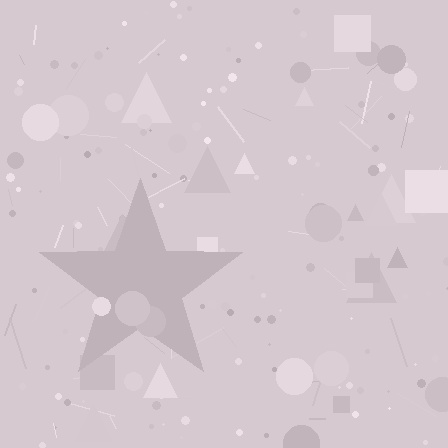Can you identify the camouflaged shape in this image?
The camouflaged shape is a star.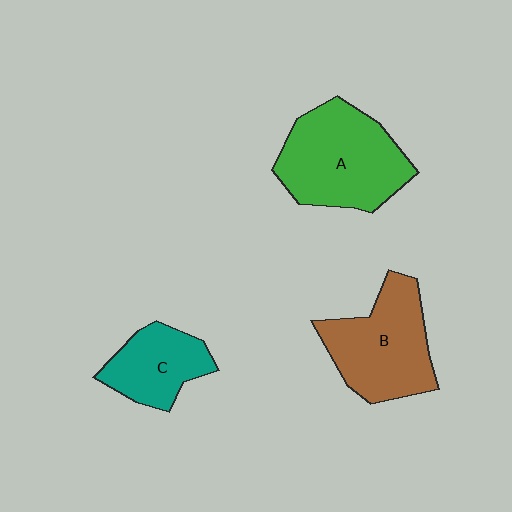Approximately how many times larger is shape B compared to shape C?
Approximately 1.5 times.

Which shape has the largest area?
Shape A (green).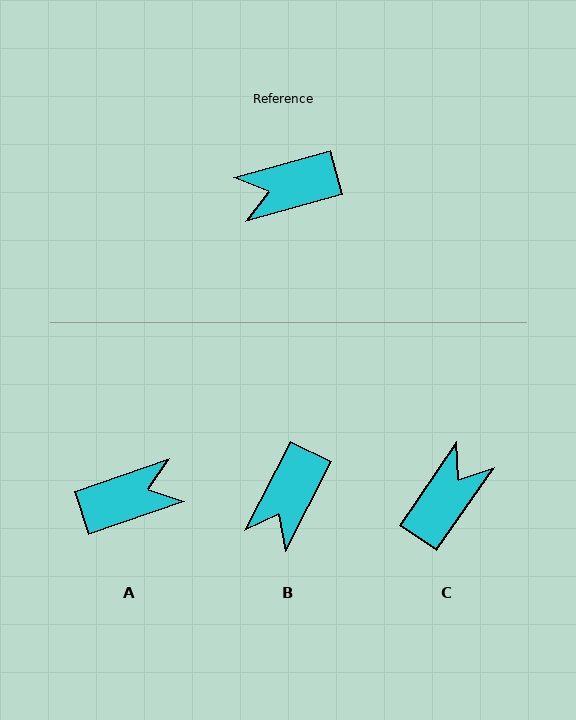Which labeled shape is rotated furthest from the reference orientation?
A, about 177 degrees away.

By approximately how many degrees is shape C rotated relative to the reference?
Approximately 140 degrees clockwise.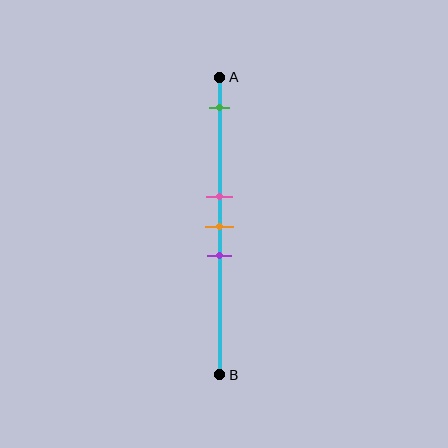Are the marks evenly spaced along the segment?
No, the marks are not evenly spaced.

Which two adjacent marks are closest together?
The pink and orange marks are the closest adjacent pair.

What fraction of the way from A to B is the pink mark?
The pink mark is approximately 40% (0.4) of the way from A to B.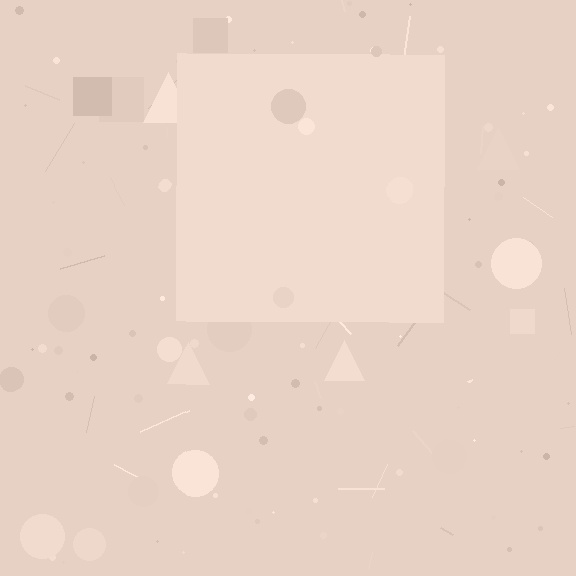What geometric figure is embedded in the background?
A square is embedded in the background.